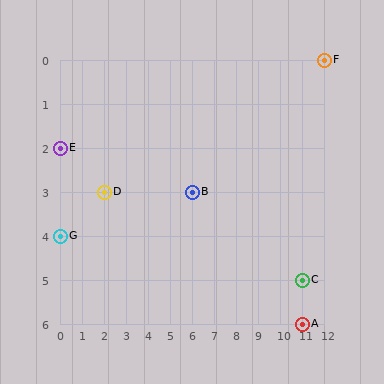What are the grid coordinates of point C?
Point C is at grid coordinates (11, 5).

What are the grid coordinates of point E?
Point E is at grid coordinates (0, 2).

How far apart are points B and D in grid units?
Points B and D are 4 columns apart.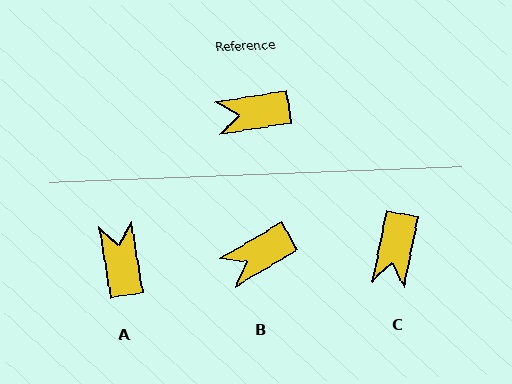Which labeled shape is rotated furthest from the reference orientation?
A, about 90 degrees away.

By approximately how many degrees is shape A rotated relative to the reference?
Approximately 90 degrees clockwise.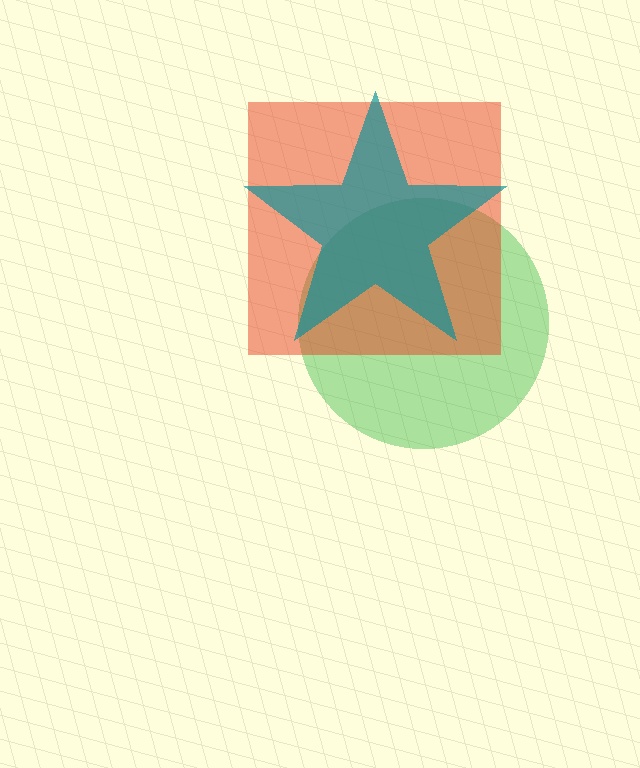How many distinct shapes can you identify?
There are 3 distinct shapes: a green circle, a red square, a teal star.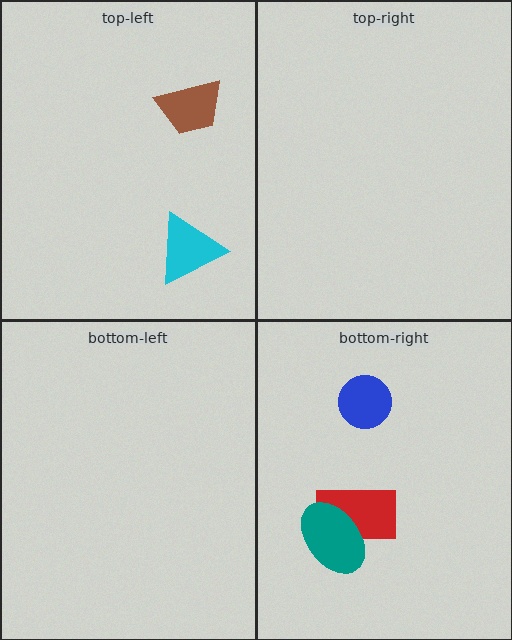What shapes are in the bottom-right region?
The red rectangle, the blue circle, the teal ellipse.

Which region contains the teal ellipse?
The bottom-right region.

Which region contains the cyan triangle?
The top-left region.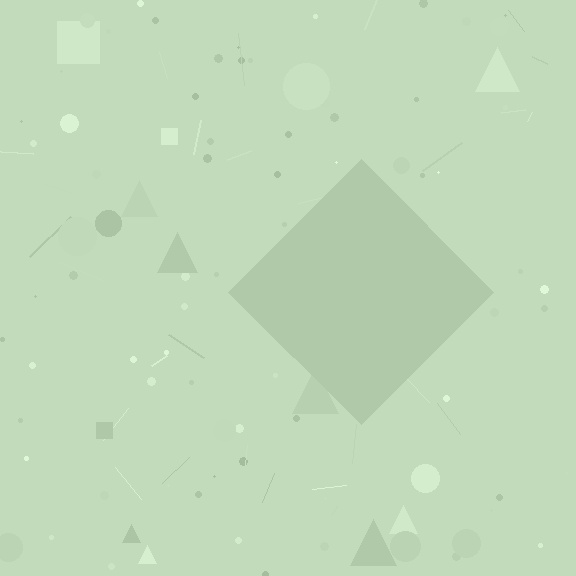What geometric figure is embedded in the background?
A diamond is embedded in the background.